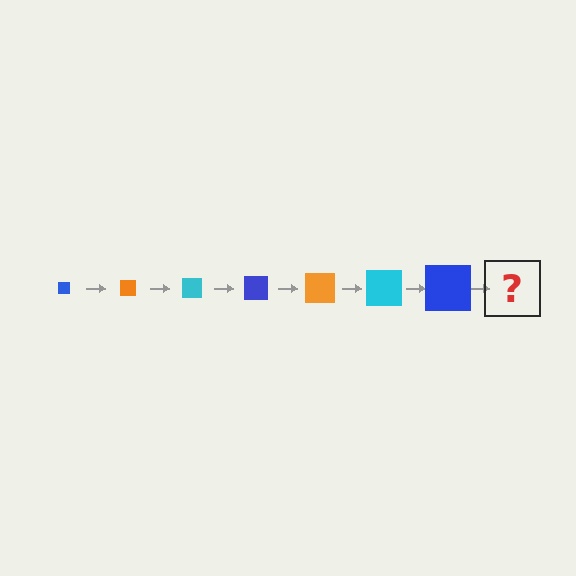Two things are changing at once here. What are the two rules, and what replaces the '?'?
The two rules are that the square grows larger each step and the color cycles through blue, orange, and cyan. The '?' should be an orange square, larger than the previous one.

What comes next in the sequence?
The next element should be an orange square, larger than the previous one.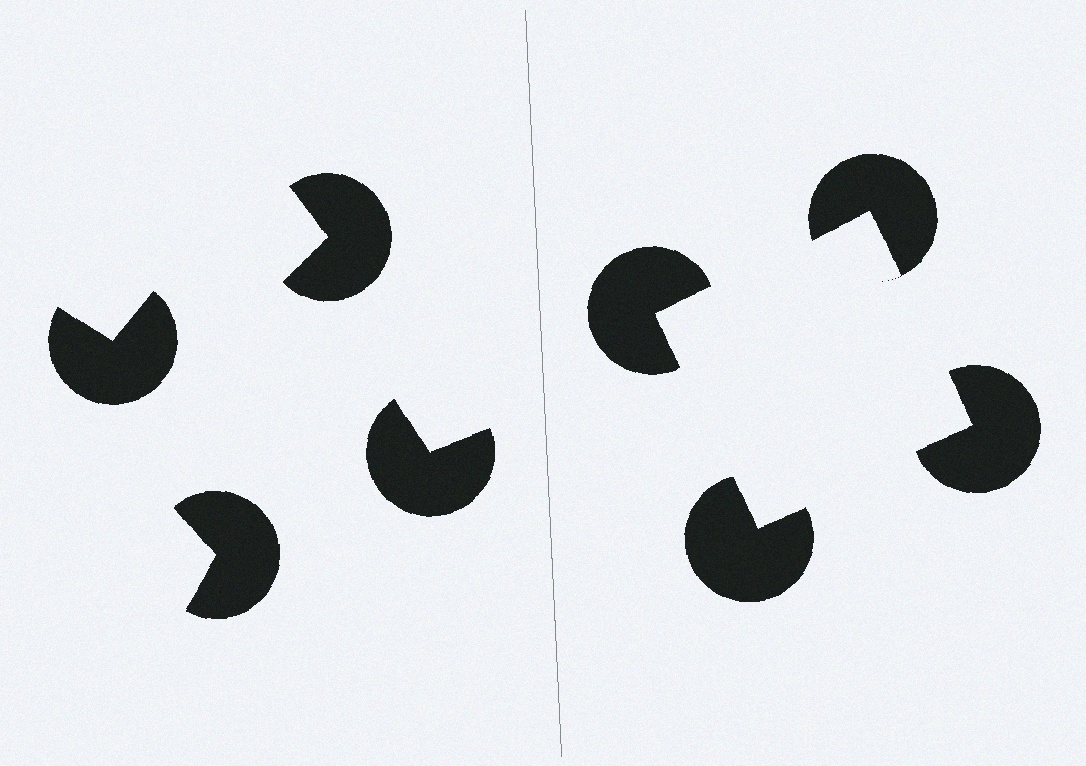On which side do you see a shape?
An illusory square appears on the right side. On the left side the wedge cuts are rotated, so no coherent shape forms.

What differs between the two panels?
The pac-man discs are positioned identically on both sides; only the wedge orientations differ. On the right they align to a square; on the left they are misaligned.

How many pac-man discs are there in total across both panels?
8 — 4 on each side.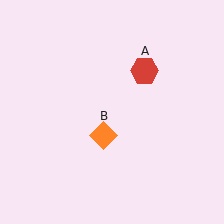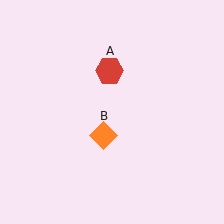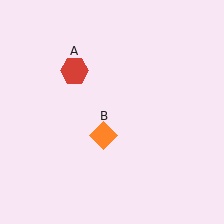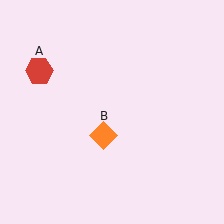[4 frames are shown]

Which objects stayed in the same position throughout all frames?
Orange diamond (object B) remained stationary.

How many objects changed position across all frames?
1 object changed position: red hexagon (object A).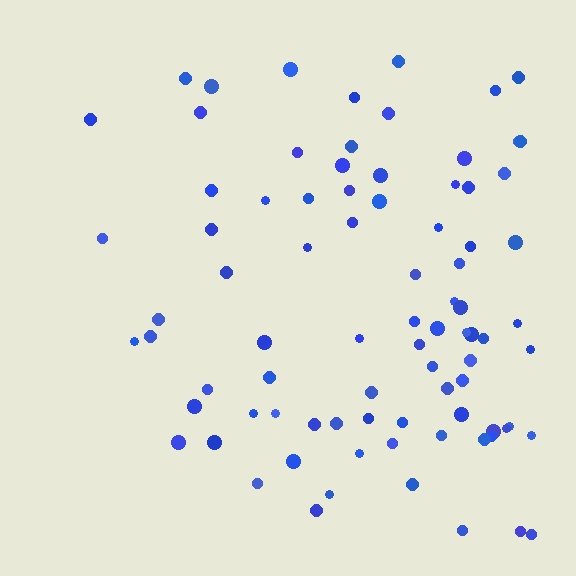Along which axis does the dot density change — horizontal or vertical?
Horizontal.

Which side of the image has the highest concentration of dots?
The right.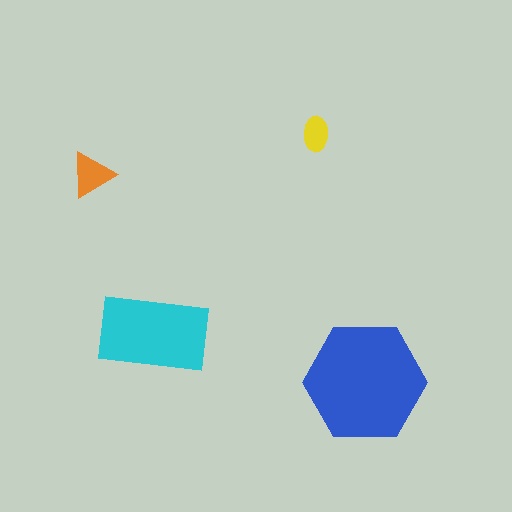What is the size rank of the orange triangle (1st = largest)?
3rd.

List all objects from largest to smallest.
The blue hexagon, the cyan rectangle, the orange triangle, the yellow ellipse.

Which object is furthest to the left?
The orange triangle is leftmost.